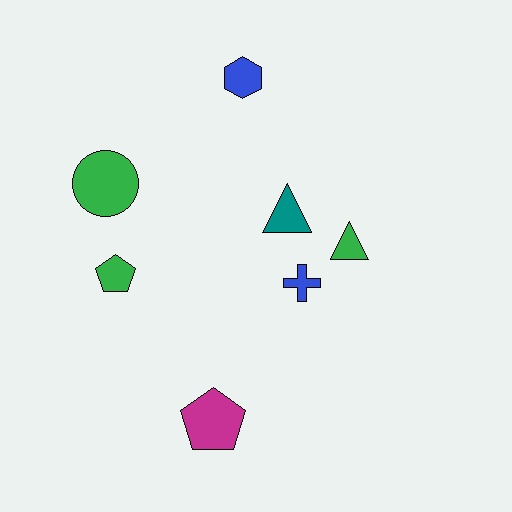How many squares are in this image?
There are no squares.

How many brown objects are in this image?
There are no brown objects.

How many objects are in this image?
There are 7 objects.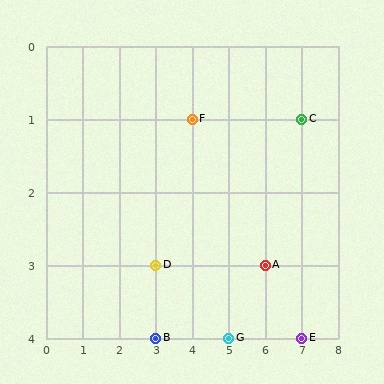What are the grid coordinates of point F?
Point F is at grid coordinates (4, 1).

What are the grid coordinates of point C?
Point C is at grid coordinates (7, 1).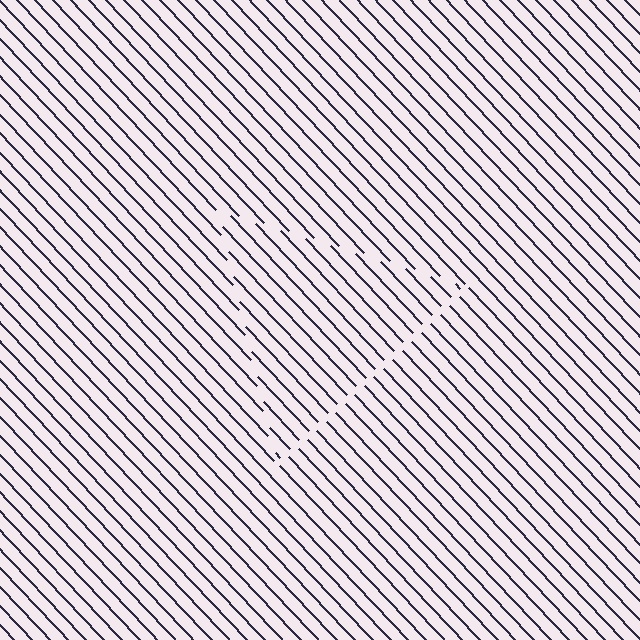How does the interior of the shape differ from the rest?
The interior of the shape contains the same grating, shifted by half a period — the contour is defined by the phase discontinuity where line-ends from the inner and outer gratings abut.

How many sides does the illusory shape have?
3 sides — the line-ends trace a triangle.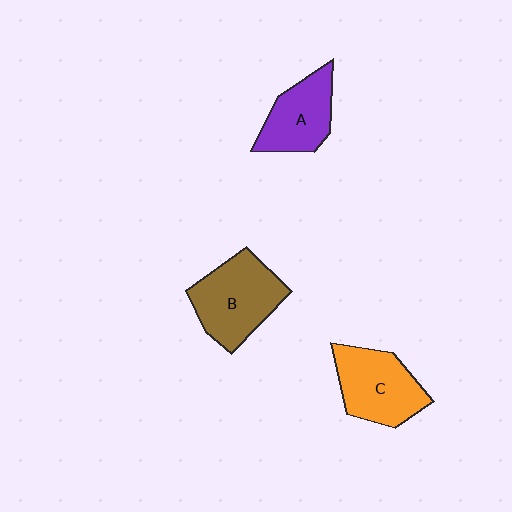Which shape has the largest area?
Shape B (brown).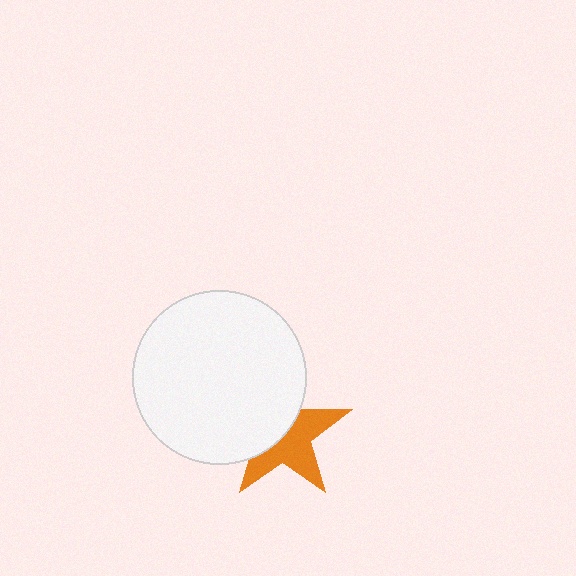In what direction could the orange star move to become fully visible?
The orange star could move toward the lower-right. That would shift it out from behind the white circle entirely.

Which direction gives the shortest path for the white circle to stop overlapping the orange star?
Moving toward the upper-left gives the shortest separation.